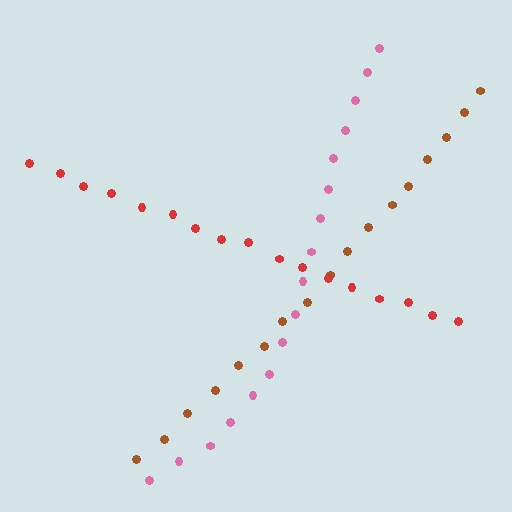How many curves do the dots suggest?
There are 3 distinct paths.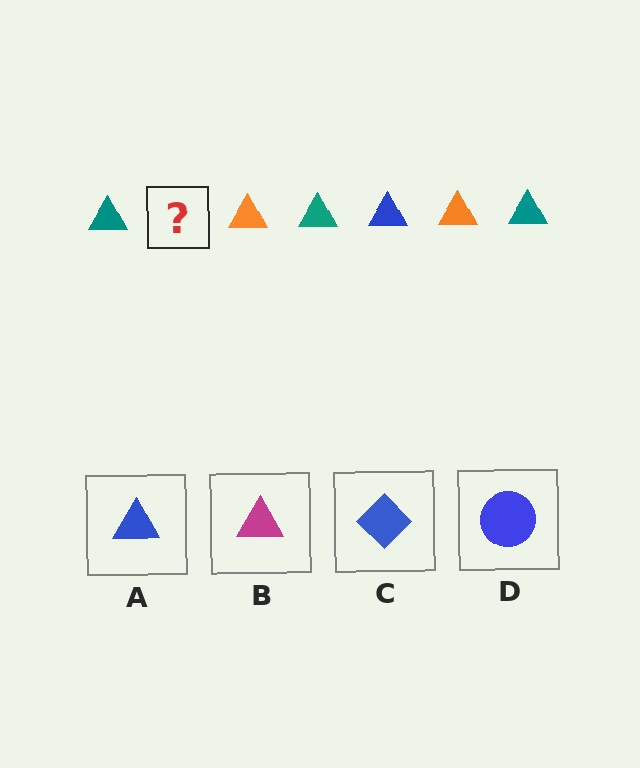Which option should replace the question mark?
Option A.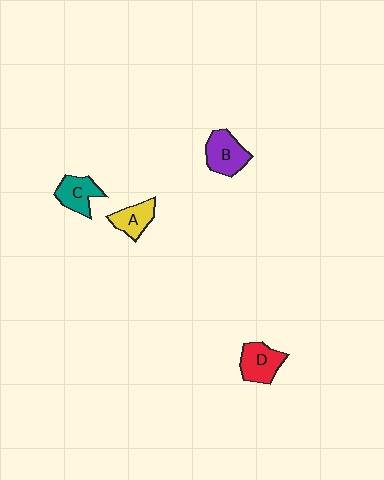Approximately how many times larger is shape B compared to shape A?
Approximately 1.3 times.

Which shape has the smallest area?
Shape A (yellow).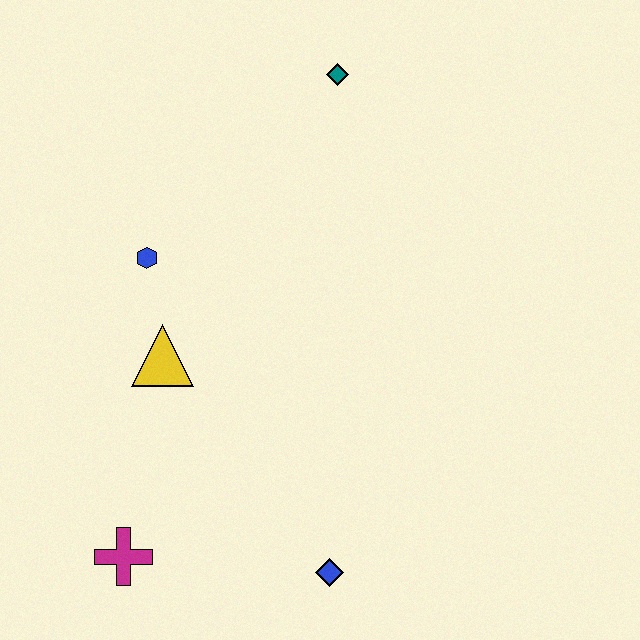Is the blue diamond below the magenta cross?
Yes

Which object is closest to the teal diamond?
The blue hexagon is closest to the teal diamond.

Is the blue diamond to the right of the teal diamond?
No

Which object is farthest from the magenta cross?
The teal diamond is farthest from the magenta cross.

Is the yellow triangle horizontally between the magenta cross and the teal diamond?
Yes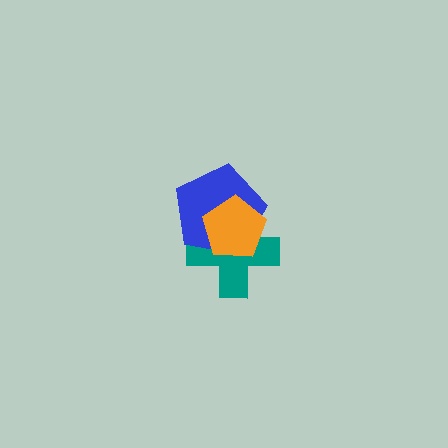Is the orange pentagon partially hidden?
No, no other shape covers it.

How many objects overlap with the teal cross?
2 objects overlap with the teal cross.